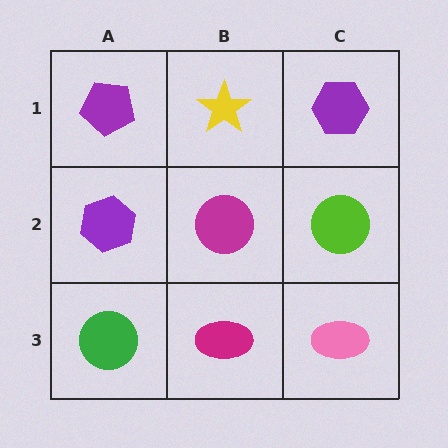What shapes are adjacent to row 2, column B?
A yellow star (row 1, column B), a magenta ellipse (row 3, column B), a purple hexagon (row 2, column A), a lime circle (row 2, column C).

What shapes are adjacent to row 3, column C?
A lime circle (row 2, column C), a magenta ellipse (row 3, column B).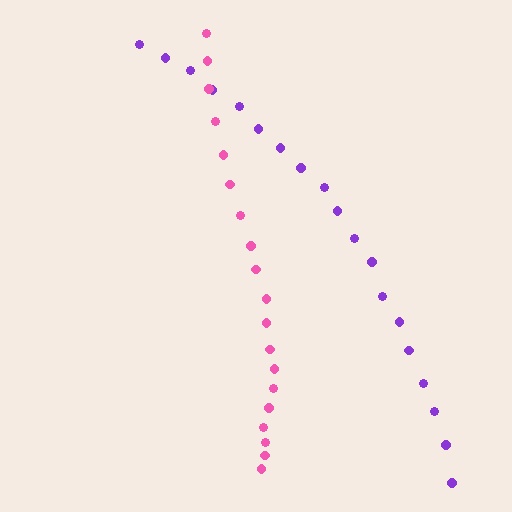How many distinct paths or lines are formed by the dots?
There are 2 distinct paths.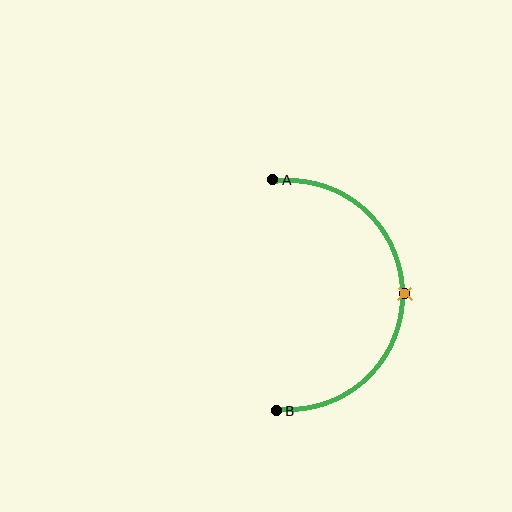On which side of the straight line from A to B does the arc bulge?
The arc bulges to the right of the straight line connecting A and B.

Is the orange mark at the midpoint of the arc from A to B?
Yes. The orange mark lies on the arc at equal arc-length from both A and B — it is the arc midpoint.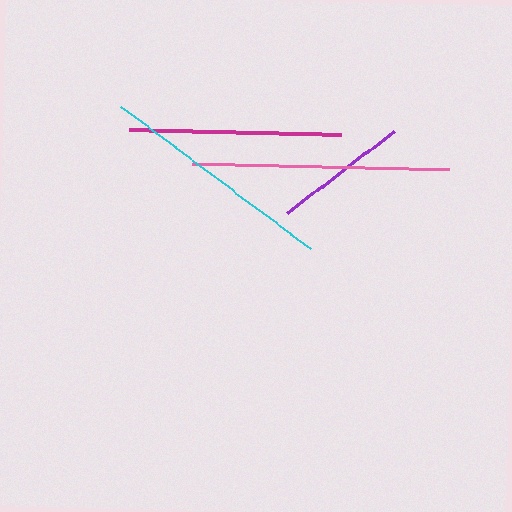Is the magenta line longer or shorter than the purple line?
The magenta line is longer than the purple line.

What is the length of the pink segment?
The pink segment is approximately 257 pixels long.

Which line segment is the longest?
The pink line is the longest at approximately 257 pixels.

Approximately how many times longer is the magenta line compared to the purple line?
The magenta line is approximately 1.6 times the length of the purple line.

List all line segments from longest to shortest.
From longest to shortest: pink, cyan, magenta, purple.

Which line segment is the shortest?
The purple line is the shortest at approximately 134 pixels.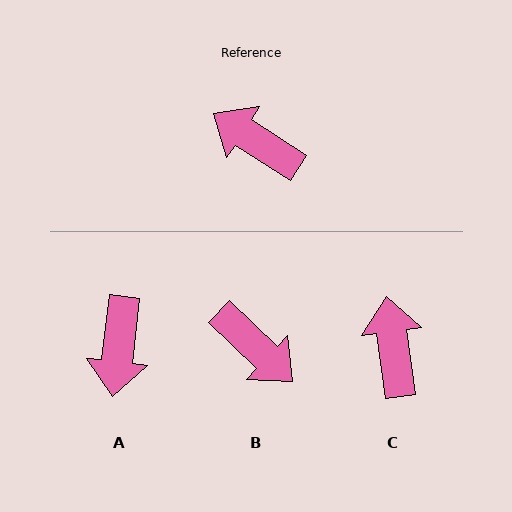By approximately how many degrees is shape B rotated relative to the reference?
Approximately 169 degrees counter-clockwise.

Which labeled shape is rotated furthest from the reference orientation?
B, about 169 degrees away.